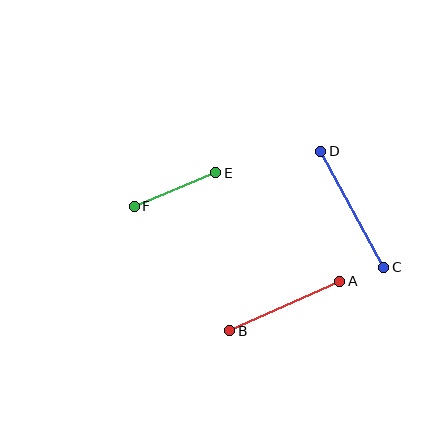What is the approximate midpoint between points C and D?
The midpoint is at approximately (352, 209) pixels.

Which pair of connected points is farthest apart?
Points C and D are farthest apart.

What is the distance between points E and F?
The distance is approximately 88 pixels.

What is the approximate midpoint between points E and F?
The midpoint is at approximately (175, 190) pixels.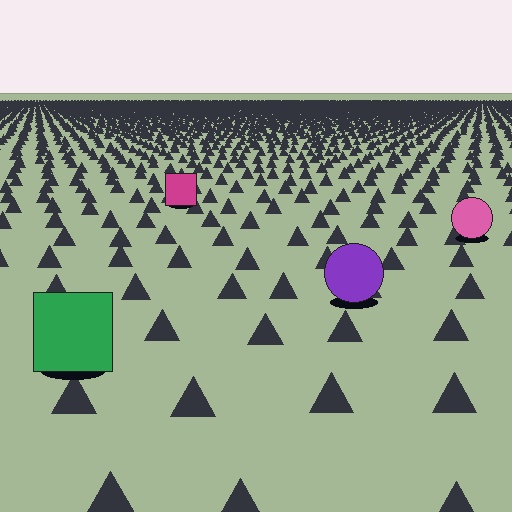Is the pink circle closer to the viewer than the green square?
No. The green square is closer — you can tell from the texture gradient: the ground texture is coarser near it.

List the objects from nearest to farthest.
From nearest to farthest: the green square, the purple circle, the pink circle, the magenta square.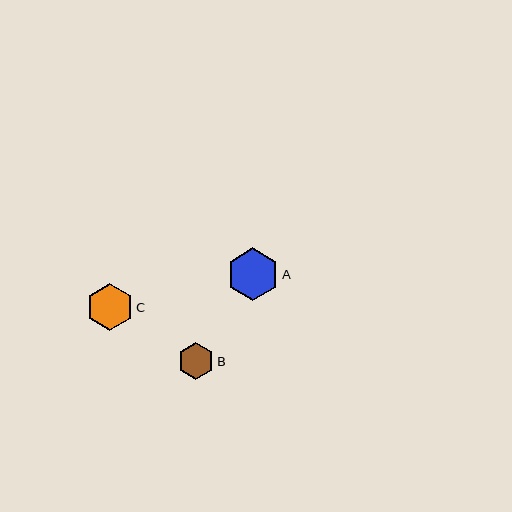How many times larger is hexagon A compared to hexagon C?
Hexagon A is approximately 1.1 times the size of hexagon C.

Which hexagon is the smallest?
Hexagon B is the smallest with a size of approximately 37 pixels.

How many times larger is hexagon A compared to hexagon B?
Hexagon A is approximately 1.4 times the size of hexagon B.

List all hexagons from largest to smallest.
From largest to smallest: A, C, B.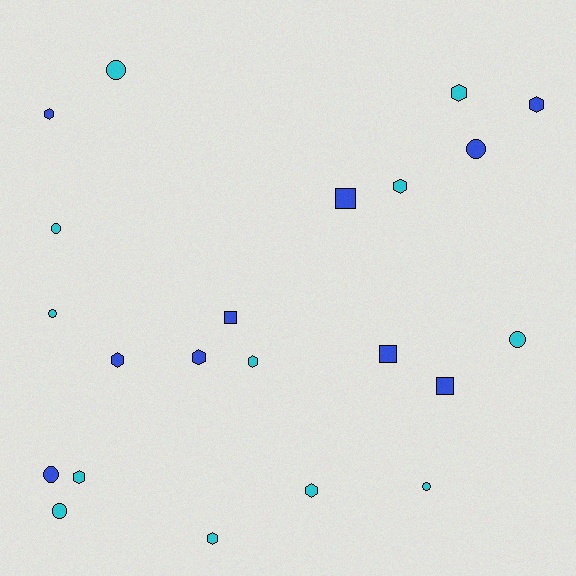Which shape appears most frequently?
Hexagon, with 10 objects.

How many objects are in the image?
There are 22 objects.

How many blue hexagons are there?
There are 4 blue hexagons.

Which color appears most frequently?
Cyan, with 12 objects.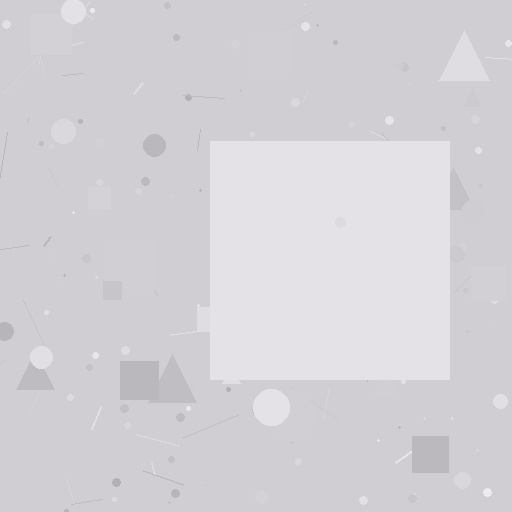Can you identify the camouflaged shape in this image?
The camouflaged shape is a square.